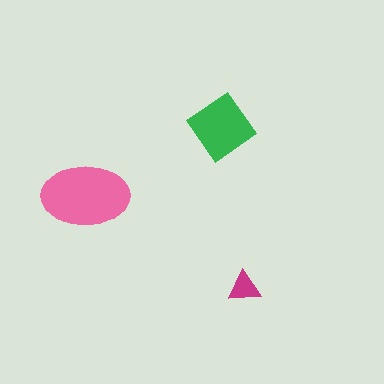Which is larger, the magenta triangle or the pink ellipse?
The pink ellipse.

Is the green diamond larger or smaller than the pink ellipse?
Smaller.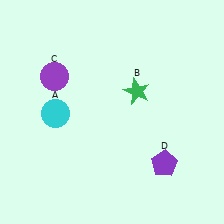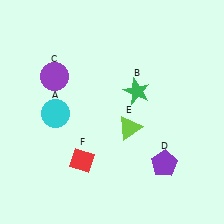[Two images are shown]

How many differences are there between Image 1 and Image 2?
There are 2 differences between the two images.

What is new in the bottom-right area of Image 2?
A lime triangle (E) was added in the bottom-right area of Image 2.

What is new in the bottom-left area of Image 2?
A red diamond (F) was added in the bottom-left area of Image 2.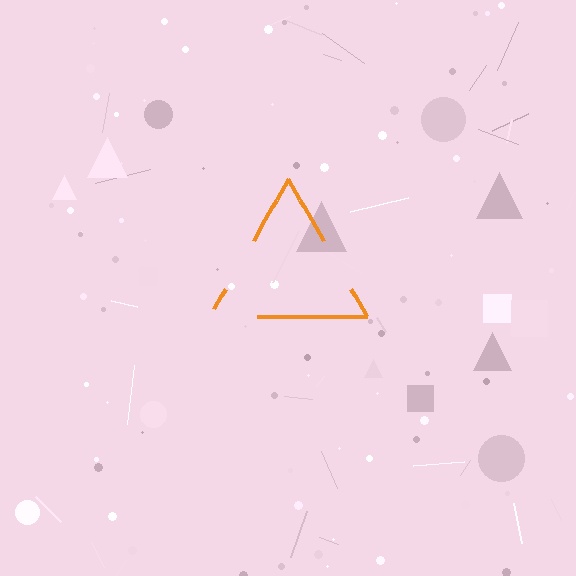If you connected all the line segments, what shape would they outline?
They would outline a triangle.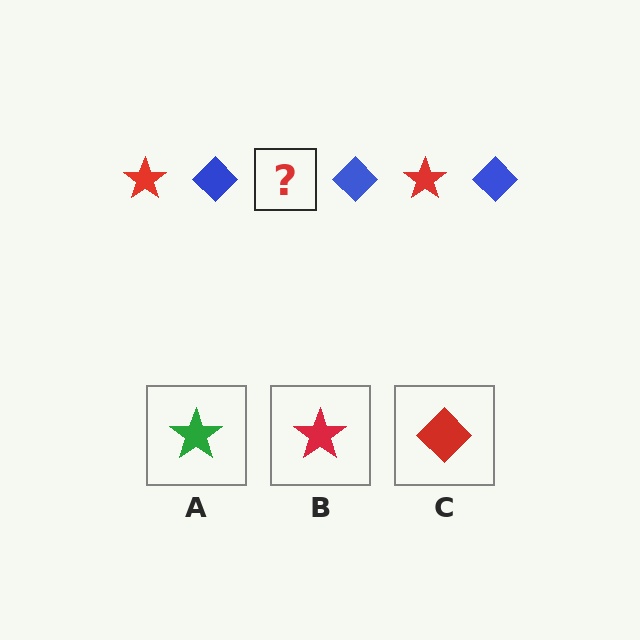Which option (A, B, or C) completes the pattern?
B.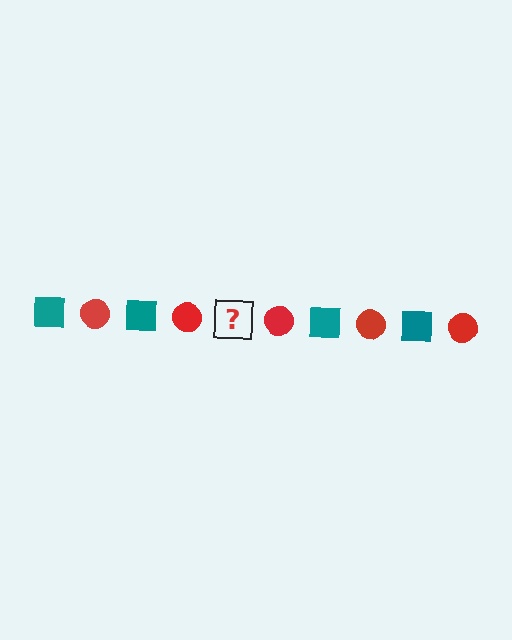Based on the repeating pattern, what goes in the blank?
The blank should be a teal square.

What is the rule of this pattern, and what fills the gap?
The rule is that the pattern alternates between teal square and red circle. The gap should be filled with a teal square.